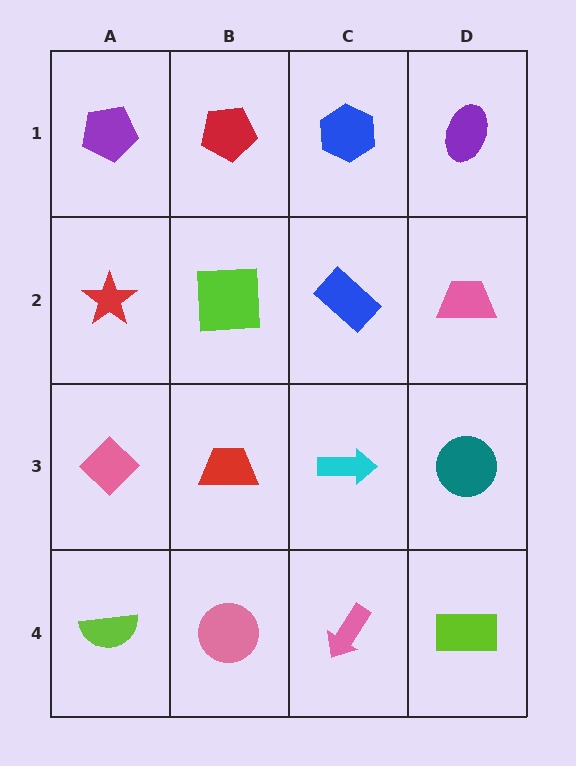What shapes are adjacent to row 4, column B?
A red trapezoid (row 3, column B), a lime semicircle (row 4, column A), a pink arrow (row 4, column C).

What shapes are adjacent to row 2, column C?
A blue hexagon (row 1, column C), a cyan arrow (row 3, column C), a lime square (row 2, column B), a pink trapezoid (row 2, column D).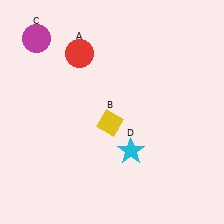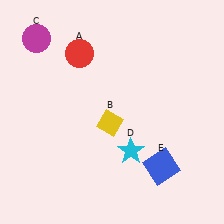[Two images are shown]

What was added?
A blue square (E) was added in Image 2.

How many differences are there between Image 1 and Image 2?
There is 1 difference between the two images.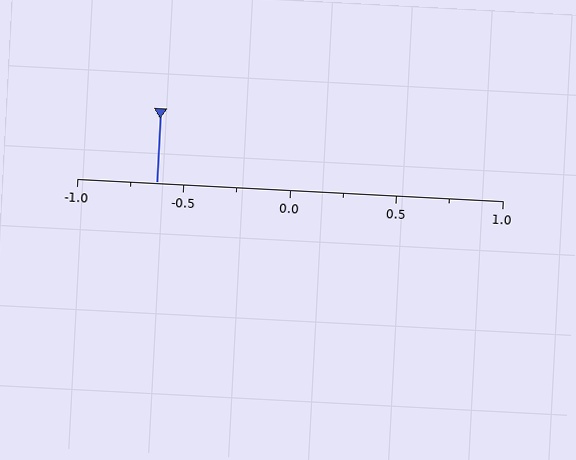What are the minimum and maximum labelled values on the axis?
The axis runs from -1.0 to 1.0.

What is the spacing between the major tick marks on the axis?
The major ticks are spaced 0.5 apart.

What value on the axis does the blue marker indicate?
The marker indicates approximately -0.62.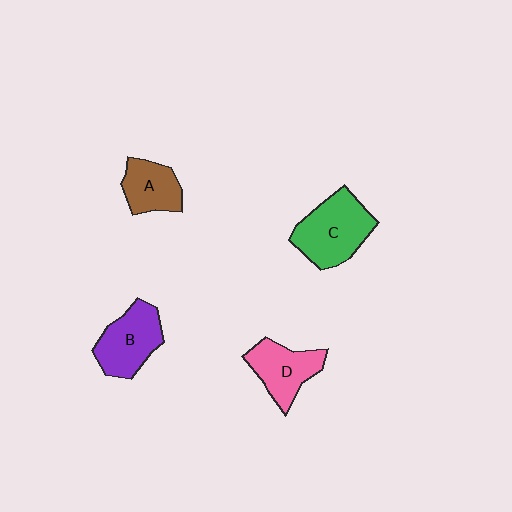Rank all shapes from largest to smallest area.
From largest to smallest: C (green), B (purple), D (pink), A (brown).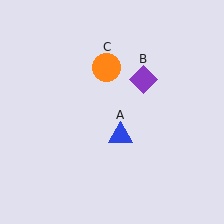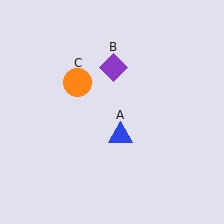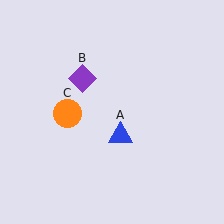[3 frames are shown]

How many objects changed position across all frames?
2 objects changed position: purple diamond (object B), orange circle (object C).